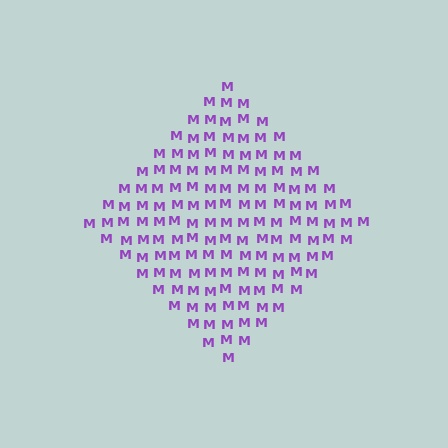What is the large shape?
The large shape is a diamond.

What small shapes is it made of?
It is made of small letter M's.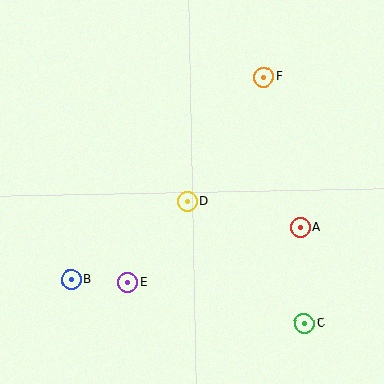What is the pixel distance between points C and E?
The distance between C and E is 181 pixels.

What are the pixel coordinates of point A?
Point A is at (300, 227).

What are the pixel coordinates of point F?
Point F is at (264, 77).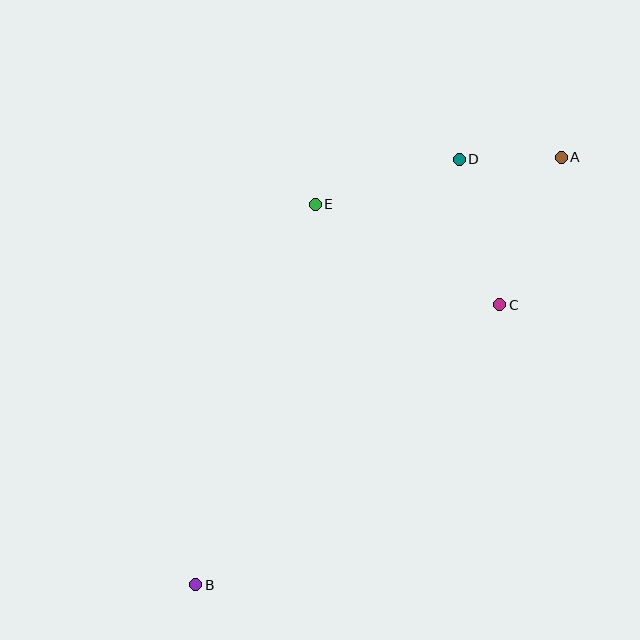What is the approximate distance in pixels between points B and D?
The distance between B and D is approximately 501 pixels.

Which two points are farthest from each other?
Points A and B are farthest from each other.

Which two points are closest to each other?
Points A and D are closest to each other.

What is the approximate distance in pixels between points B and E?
The distance between B and E is approximately 399 pixels.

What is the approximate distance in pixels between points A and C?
The distance between A and C is approximately 160 pixels.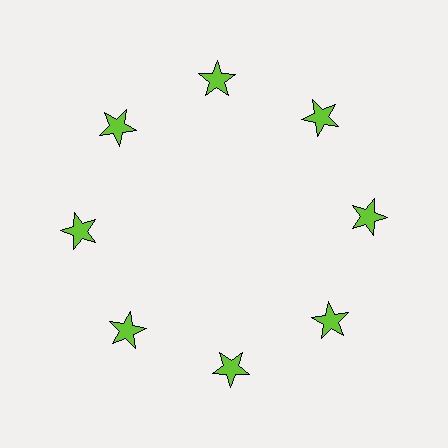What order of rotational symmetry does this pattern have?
This pattern has 8-fold rotational symmetry.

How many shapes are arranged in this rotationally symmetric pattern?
There are 8 shapes, arranged in 8 groups of 1.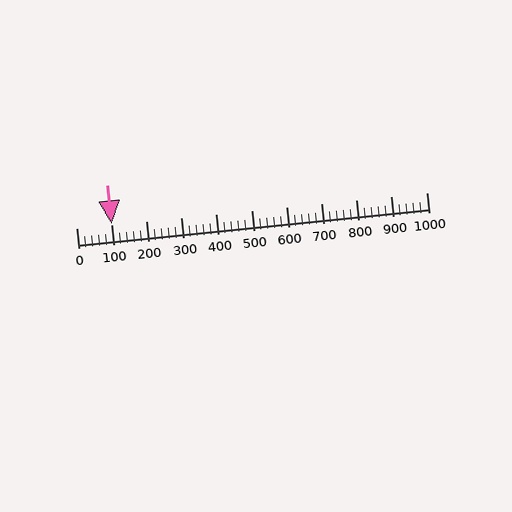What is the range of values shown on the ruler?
The ruler shows values from 0 to 1000.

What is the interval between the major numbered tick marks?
The major tick marks are spaced 100 units apart.